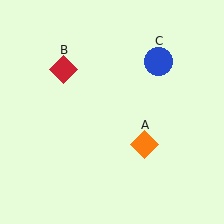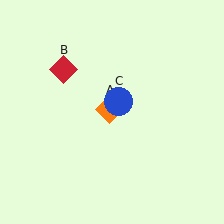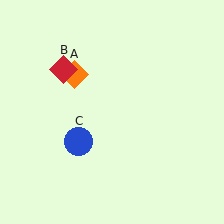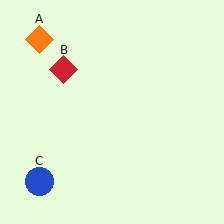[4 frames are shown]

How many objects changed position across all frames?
2 objects changed position: orange diamond (object A), blue circle (object C).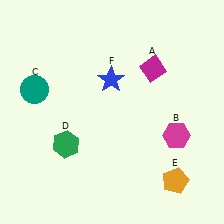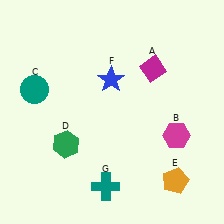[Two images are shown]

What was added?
A teal cross (G) was added in Image 2.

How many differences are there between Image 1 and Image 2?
There is 1 difference between the two images.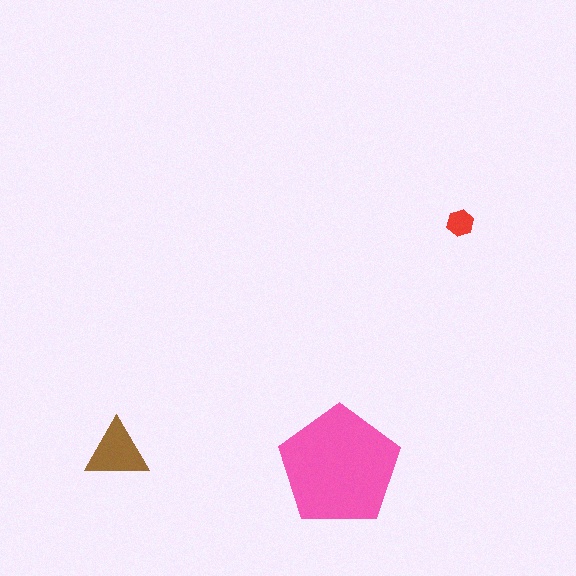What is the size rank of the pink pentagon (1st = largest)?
1st.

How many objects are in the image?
There are 3 objects in the image.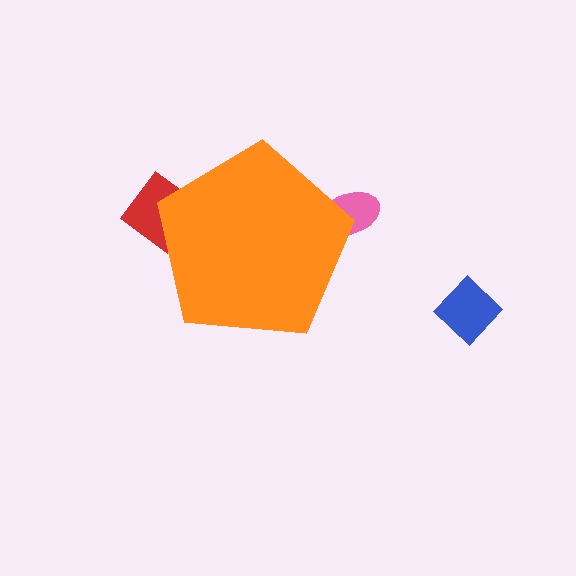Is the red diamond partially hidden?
Yes, the red diamond is partially hidden behind the orange pentagon.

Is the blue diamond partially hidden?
No, the blue diamond is fully visible.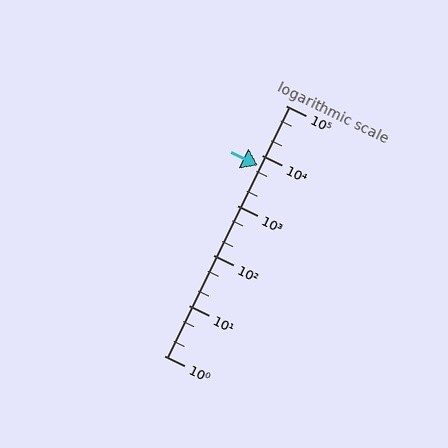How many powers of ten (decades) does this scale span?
The scale spans 5 decades, from 1 to 100000.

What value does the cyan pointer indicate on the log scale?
The pointer indicates approximately 6500.